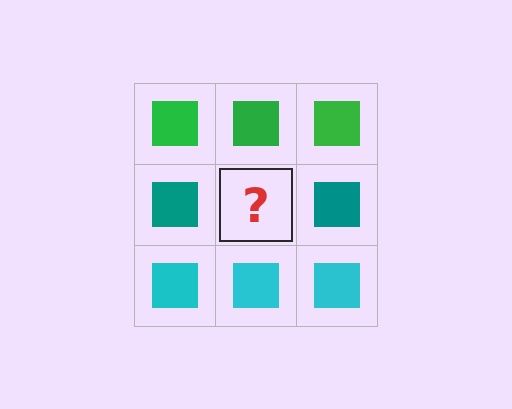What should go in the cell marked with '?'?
The missing cell should contain a teal square.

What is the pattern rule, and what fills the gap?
The rule is that each row has a consistent color. The gap should be filled with a teal square.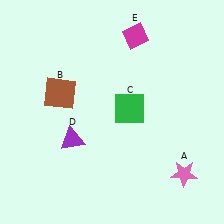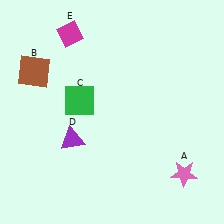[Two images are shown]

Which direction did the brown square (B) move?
The brown square (B) moved left.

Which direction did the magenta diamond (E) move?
The magenta diamond (E) moved left.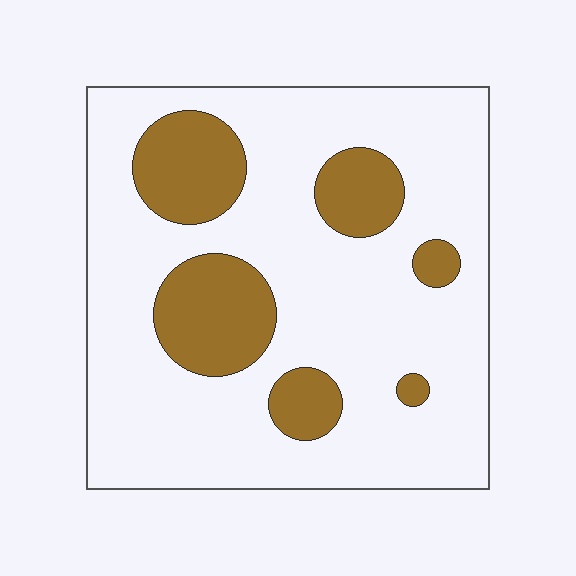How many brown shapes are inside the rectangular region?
6.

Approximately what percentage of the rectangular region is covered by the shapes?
Approximately 20%.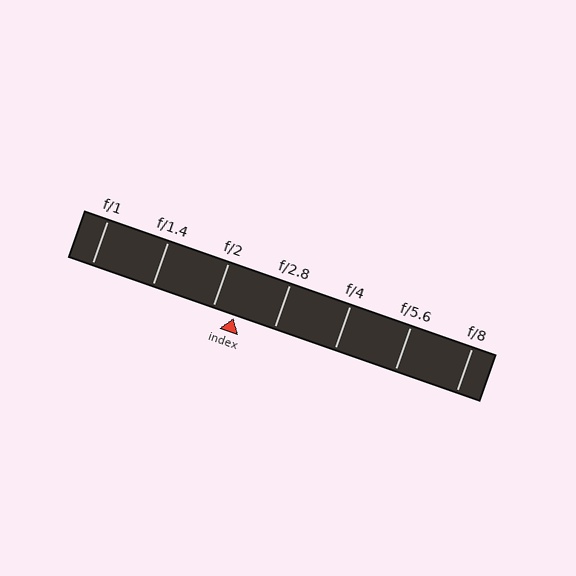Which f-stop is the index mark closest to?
The index mark is closest to f/2.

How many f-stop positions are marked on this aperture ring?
There are 7 f-stop positions marked.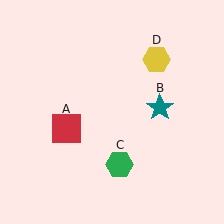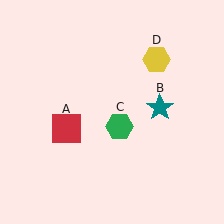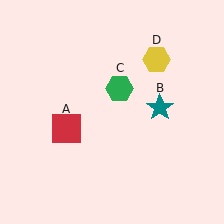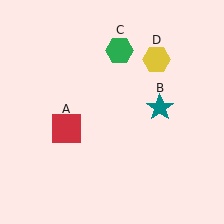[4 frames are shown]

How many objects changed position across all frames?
1 object changed position: green hexagon (object C).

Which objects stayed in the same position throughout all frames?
Red square (object A) and teal star (object B) and yellow hexagon (object D) remained stationary.